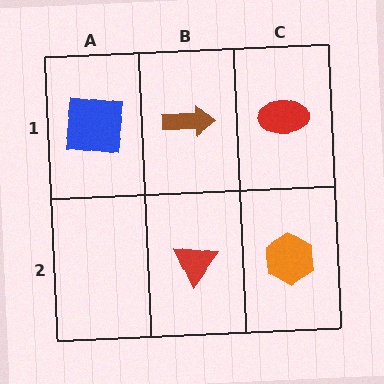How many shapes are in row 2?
2 shapes.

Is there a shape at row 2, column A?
No, that cell is empty.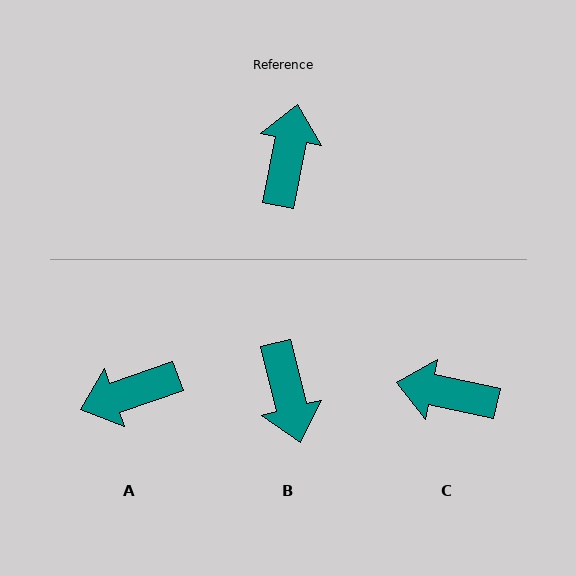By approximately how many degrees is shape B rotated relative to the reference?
Approximately 155 degrees clockwise.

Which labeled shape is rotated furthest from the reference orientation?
B, about 155 degrees away.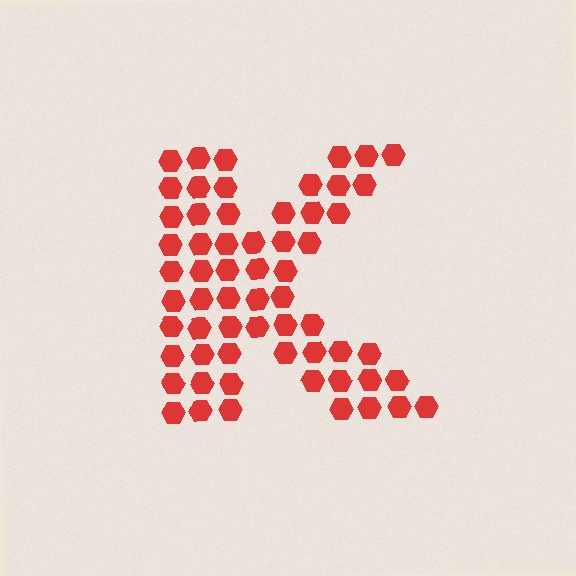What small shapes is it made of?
It is made of small hexagons.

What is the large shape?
The large shape is the letter K.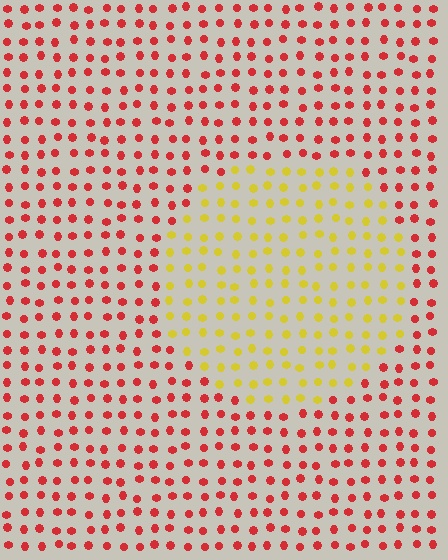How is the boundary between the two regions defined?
The boundary is defined purely by a slight shift in hue (about 60 degrees). Spacing, size, and orientation are identical on both sides.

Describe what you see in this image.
The image is filled with small red elements in a uniform arrangement. A circle-shaped region is visible where the elements are tinted to a slightly different hue, forming a subtle color boundary.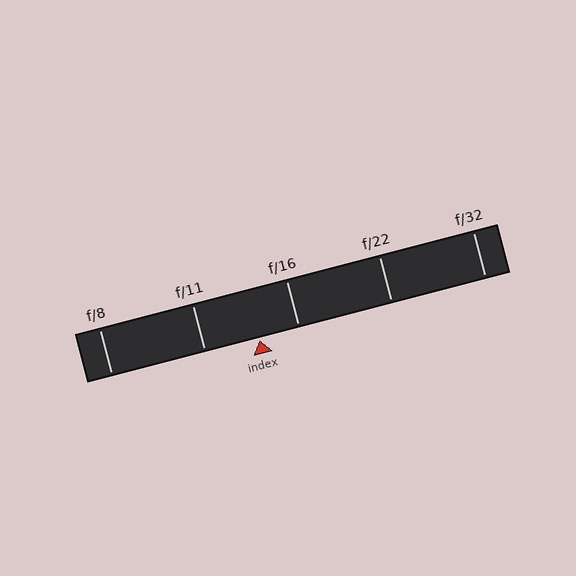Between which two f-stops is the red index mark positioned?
The index mark is between f/11 and f/16.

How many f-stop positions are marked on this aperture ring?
There are 5 f-stop positions marked.